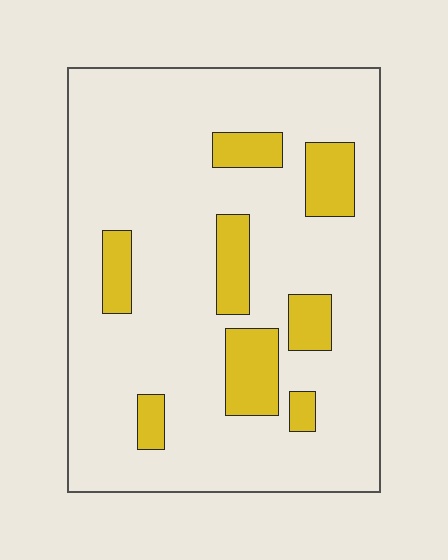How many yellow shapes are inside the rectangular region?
8.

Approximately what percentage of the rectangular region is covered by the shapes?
Approximately 15%.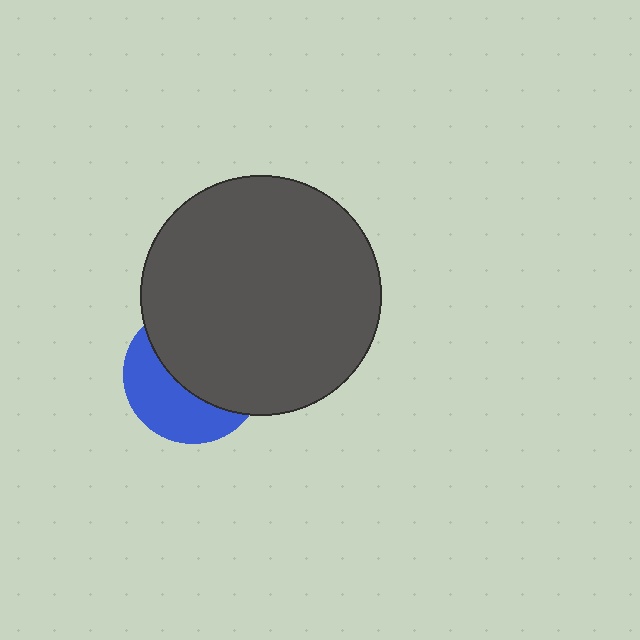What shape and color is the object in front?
The object in front is a dark gray circle.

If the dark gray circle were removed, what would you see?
You would see the complete blue circle.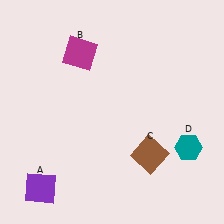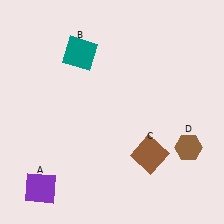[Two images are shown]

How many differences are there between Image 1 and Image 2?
There are 2 differences between the two images.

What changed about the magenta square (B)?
In Image 1, B is magenta. In Image 2, it changed to teal.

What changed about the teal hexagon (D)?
In Image 1, D is teal. In Image 2, it changed to brown.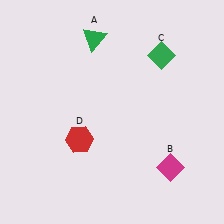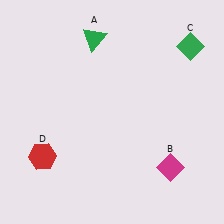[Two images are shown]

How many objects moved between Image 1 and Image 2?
2 objects moved between the two images.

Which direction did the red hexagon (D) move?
The red hexagon (D) moved left.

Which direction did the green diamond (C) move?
The green diamond (C) moved right.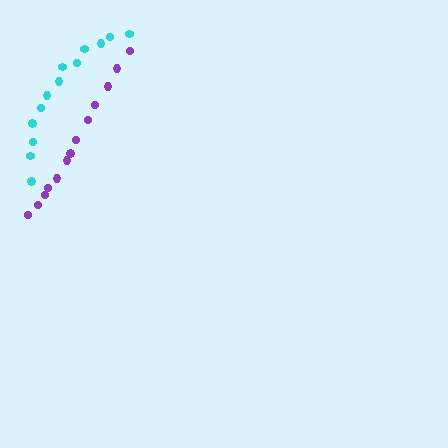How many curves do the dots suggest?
There are 2 distinct paths.